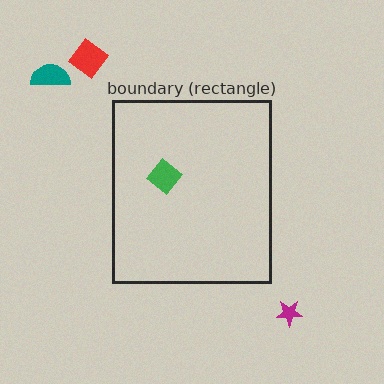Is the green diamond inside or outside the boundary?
Inside.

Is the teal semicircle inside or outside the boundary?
Outside.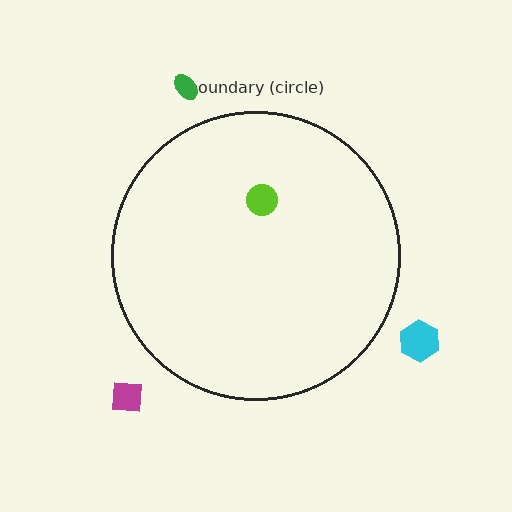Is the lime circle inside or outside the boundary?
Inside.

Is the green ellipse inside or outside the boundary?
Outside.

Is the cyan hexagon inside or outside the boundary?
Outside.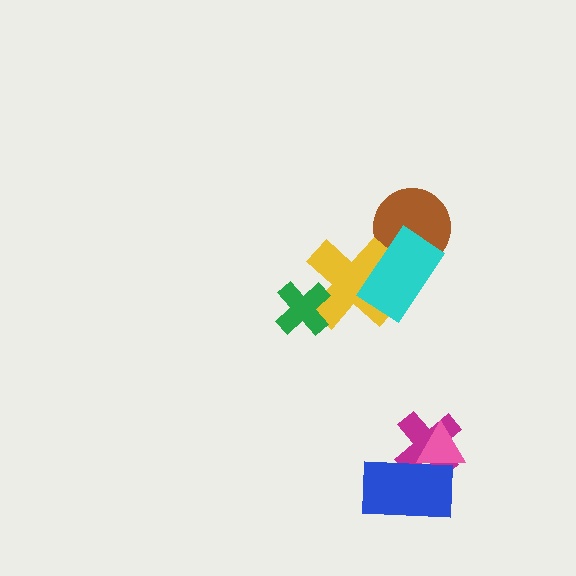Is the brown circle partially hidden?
Yes, it is partially covered by another shape.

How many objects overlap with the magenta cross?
2 objects overlap with the magenta cross.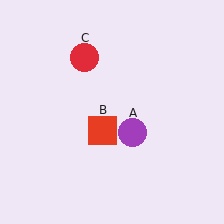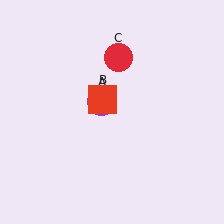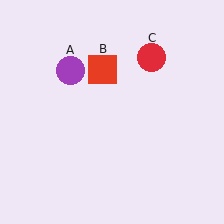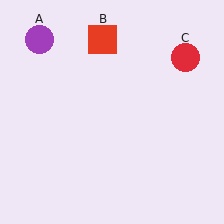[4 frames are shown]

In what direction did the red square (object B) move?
The red square (object B) moved up.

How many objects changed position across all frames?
3 objects changed position: purple circle (object A), red square (object B), red circle (object C).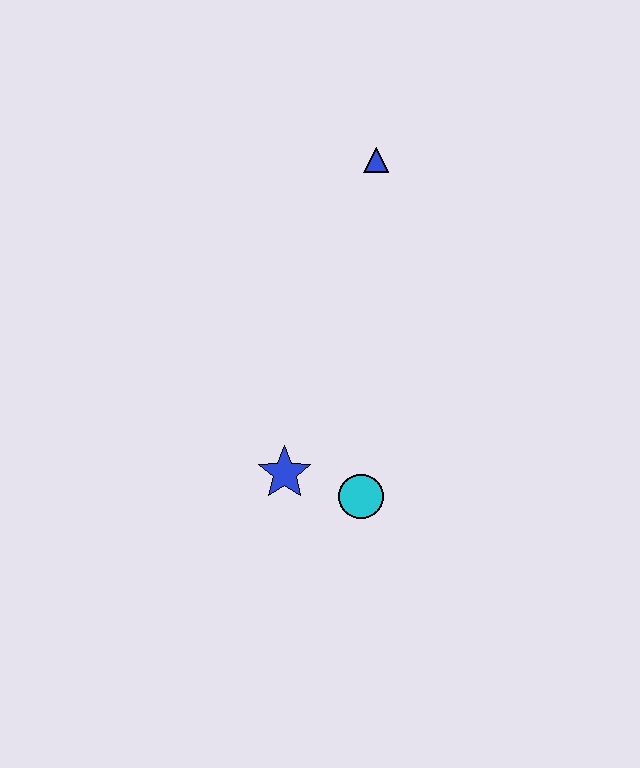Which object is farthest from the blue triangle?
The cyan circle is farthest from the blue triangle.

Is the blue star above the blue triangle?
No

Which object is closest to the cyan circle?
The blue star is closest to the cyan circle.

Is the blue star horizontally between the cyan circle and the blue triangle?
No